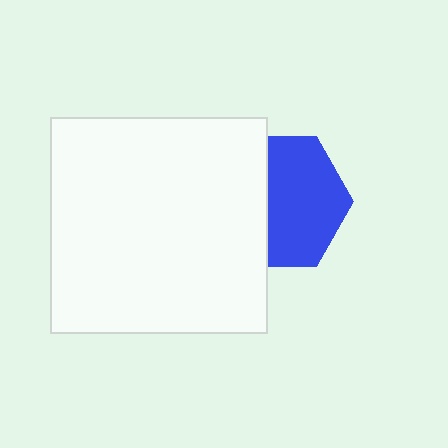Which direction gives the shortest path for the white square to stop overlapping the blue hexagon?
Moving left gives the shortest separation.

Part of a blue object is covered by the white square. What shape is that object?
It is a hexagon.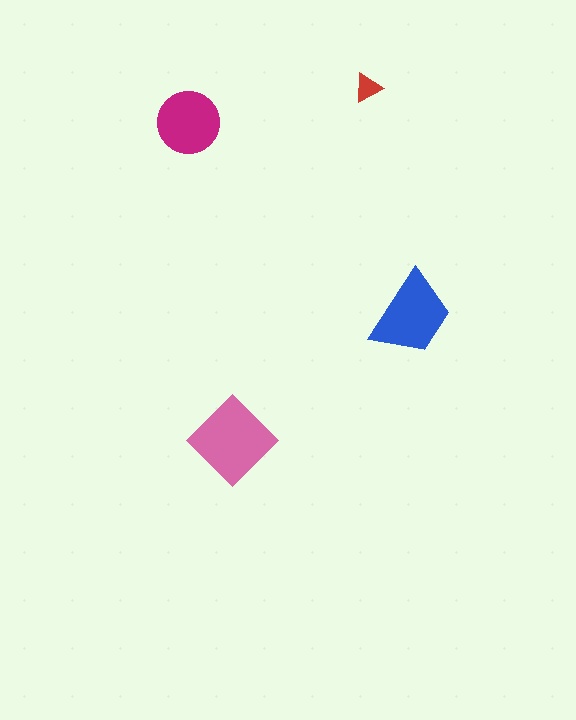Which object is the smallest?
The red triangle.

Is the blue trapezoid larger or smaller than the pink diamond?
Smaller.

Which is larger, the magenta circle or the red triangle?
The magenta circle.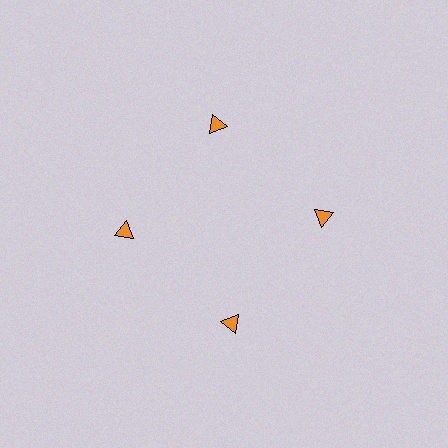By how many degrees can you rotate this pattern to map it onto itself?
The pattern maps onto itself every 90 degrees of rotation.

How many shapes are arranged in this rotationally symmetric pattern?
There are 4 shapes, arranged in 4 groups of 1.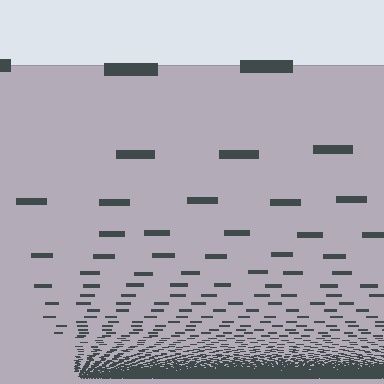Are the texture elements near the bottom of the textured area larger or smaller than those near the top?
Smaller. The gradient is inverted — elements near the bottom are smaller and denser.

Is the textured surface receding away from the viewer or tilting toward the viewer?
The surface appears to tilt toward the viewer. Texture elements get larger and sparser toward the top.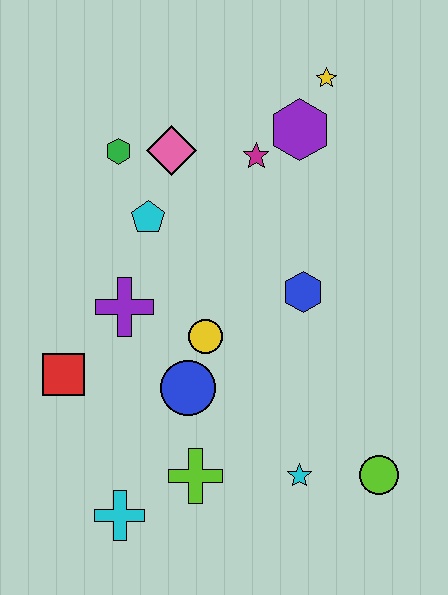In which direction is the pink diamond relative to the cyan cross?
The pink diamond is above the cyan cross.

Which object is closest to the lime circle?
The cyan star is closest to the lime circle.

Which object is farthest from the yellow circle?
The yellow star is farthest from the yellow circle.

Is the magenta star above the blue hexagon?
Yes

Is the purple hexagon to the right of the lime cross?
Yes